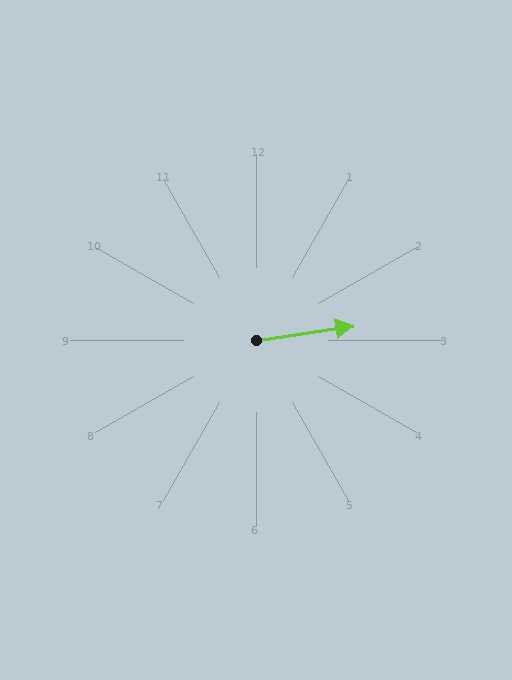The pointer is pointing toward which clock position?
Roughly 3 o'clock.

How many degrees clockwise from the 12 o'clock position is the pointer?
Approximately 82 degrees.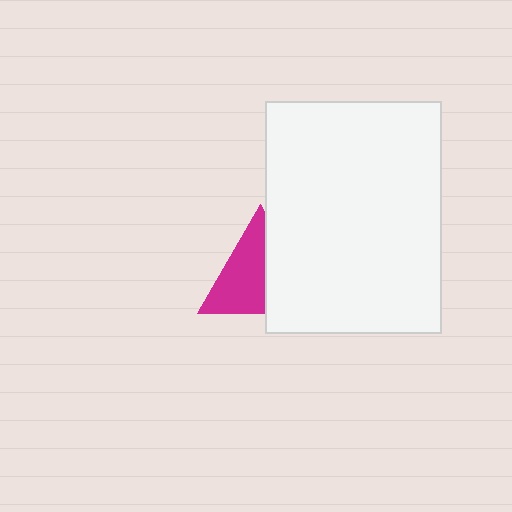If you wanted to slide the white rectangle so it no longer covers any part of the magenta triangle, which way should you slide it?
Slide it right — that is the most direct way to separate the two shapes.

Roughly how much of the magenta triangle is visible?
About half of it is visible (roughly 58%).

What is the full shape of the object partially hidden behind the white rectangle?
The partially hidden object is a magenta triangle.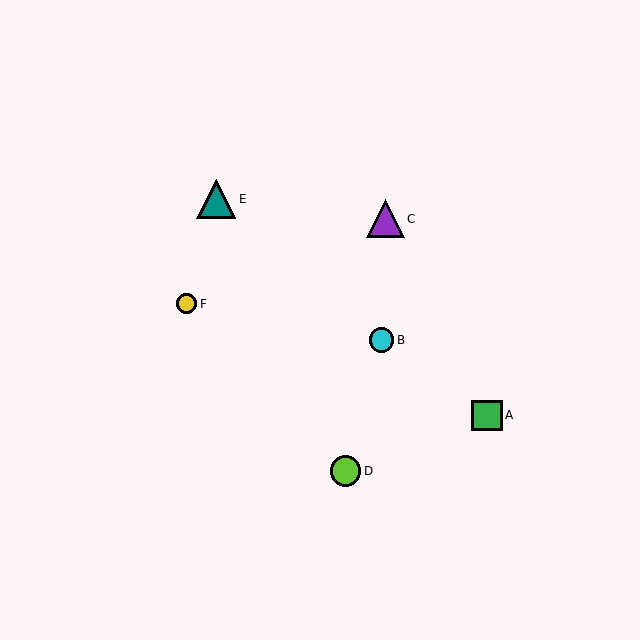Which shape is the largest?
The teal triangle (labeled E) is the largest.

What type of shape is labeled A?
Shape A is a green square.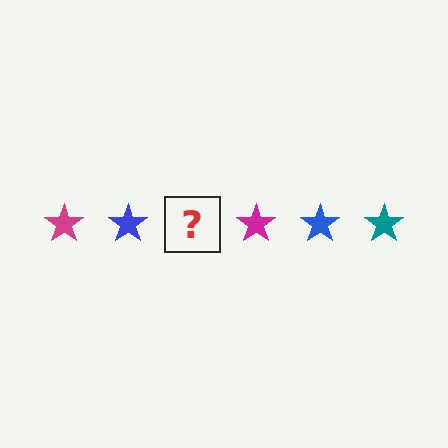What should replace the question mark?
The question mark should be replaced with a teal star.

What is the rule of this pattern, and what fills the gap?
The rule is that the pattern cycles through magenta, blue, teal stars. The gap should be filled with a teal star.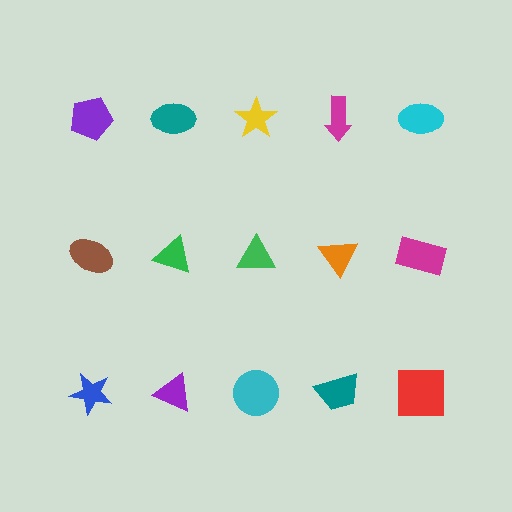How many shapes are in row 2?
5 shapes.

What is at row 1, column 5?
A cyan ellipse.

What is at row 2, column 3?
A green triangle.